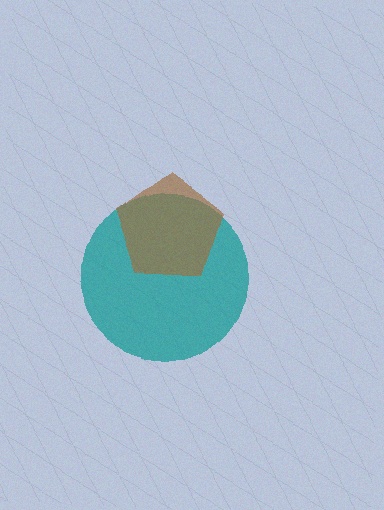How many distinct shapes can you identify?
There are 2 distinct shapes: a teal circle, a brown pentagon.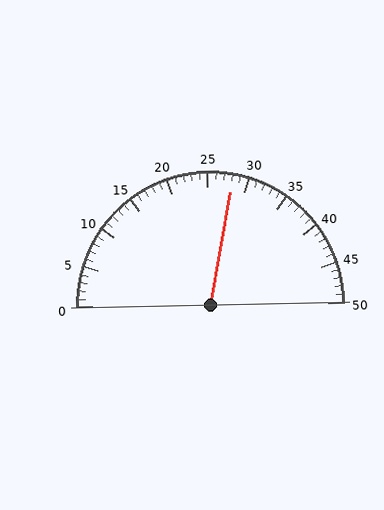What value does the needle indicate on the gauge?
The needle indicates approximately 28.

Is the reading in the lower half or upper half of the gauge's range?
The reading is in the upper half of the range (0 to 50).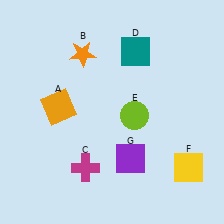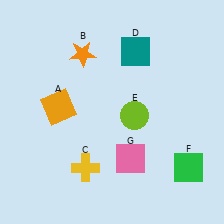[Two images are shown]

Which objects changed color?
C changed from magenta to yellow. F changed from yellow to green. G changed from purple to pink.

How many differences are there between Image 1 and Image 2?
There are 3 differences between the two images.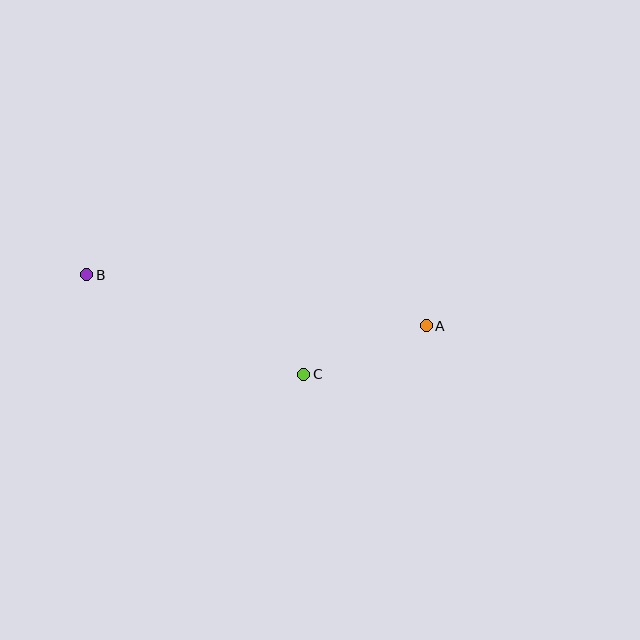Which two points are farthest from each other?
Points A and B are farthest from each other.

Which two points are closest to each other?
Points A and C are closest to each other.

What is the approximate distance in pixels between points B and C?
The distance between B and C is approximately 239 pixels.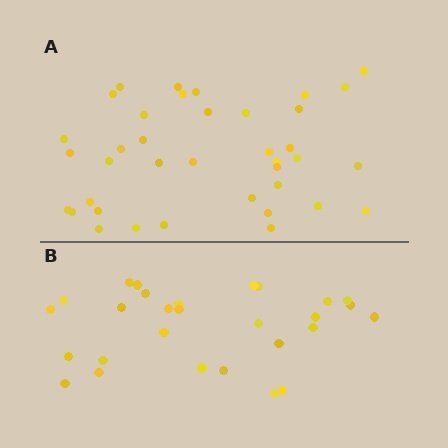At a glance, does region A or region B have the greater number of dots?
Region A (the top region) has more dots.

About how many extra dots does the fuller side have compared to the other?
Region A has roughly 10 or so more dots than region B.